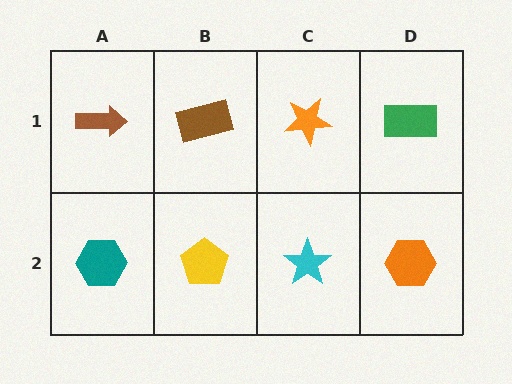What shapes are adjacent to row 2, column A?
A brown arrow (row 1, column A), a yellow pentagon (row 2, column B).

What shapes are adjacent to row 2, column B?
A brown rectangle (row 1, column B), a teal hexagon (row 2, column A), a cyan star (row 2, column C).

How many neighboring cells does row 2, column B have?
3.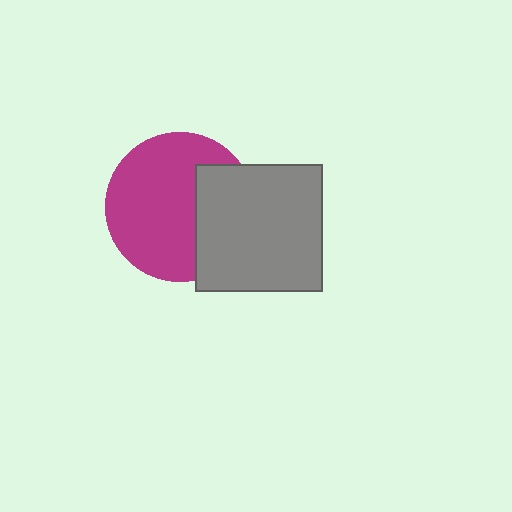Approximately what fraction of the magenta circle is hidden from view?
Roughly 32% of the magenta circle is hidden behind the gray square.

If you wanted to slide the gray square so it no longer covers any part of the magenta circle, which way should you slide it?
Slide it right — that is the most direct way to separate the two shapes.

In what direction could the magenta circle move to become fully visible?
The magenta circle could move left. That would shift it out from behind the gray square entirely.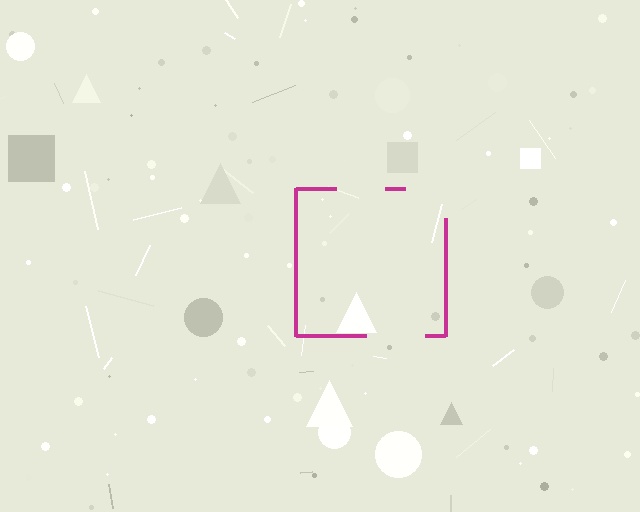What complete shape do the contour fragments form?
The contour fragments form a square.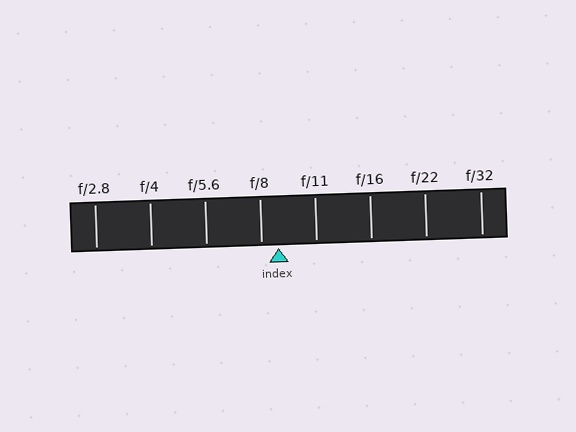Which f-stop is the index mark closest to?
The index mark is closest to f/8.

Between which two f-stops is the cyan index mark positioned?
The index mark is between f/8 and f/11.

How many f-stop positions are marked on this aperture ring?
There are 8 f-stop positions marked.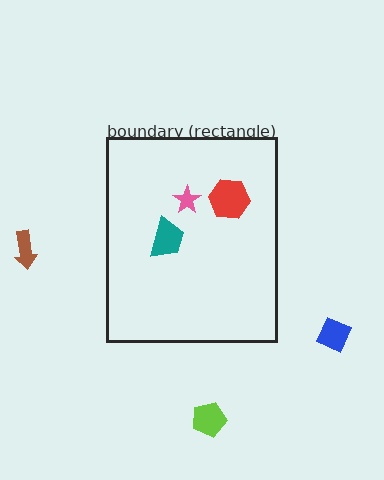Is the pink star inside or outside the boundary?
Inside.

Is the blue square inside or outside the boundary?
Outside.